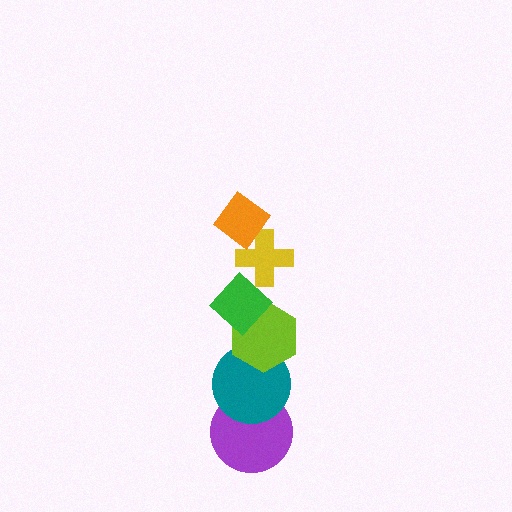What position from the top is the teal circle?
The teal circle is 5th from the top.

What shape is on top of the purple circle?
The teal circle is on top of the purple circle.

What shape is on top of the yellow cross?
The orange diamond is on top of the yellow cross.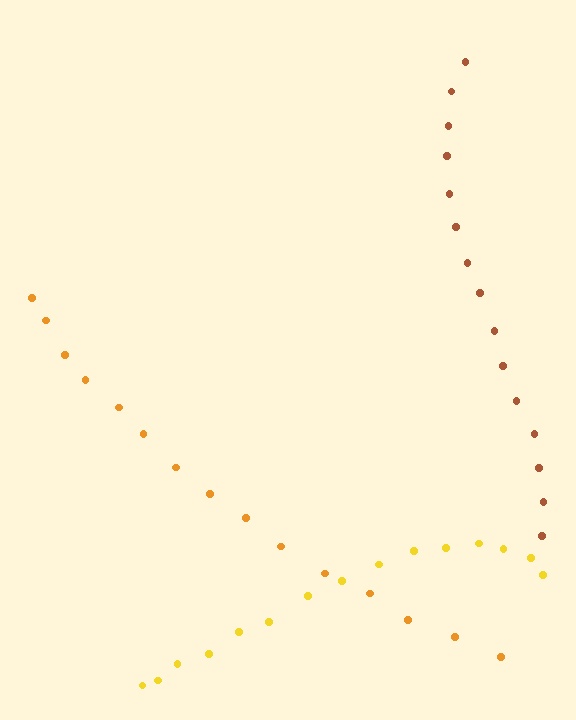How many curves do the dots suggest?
There are 3 distinct paths.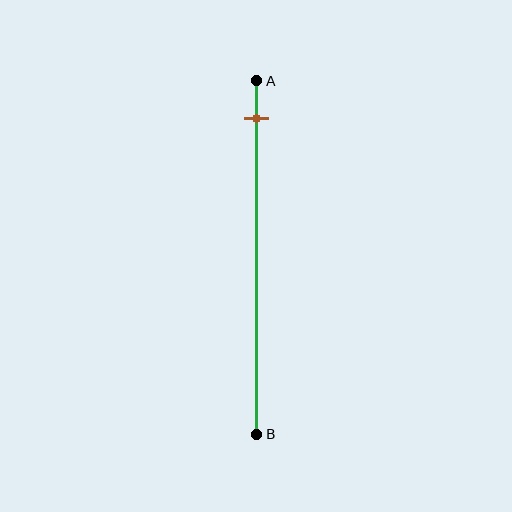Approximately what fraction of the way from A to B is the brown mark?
The brown mark is approximately 10% of the way from A to B.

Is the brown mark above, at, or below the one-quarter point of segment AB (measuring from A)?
The brown mark is above the one-quarter point of segment AB.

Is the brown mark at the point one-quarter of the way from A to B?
No, the mark is at about 10% from A, not at the 25% one-quarter point.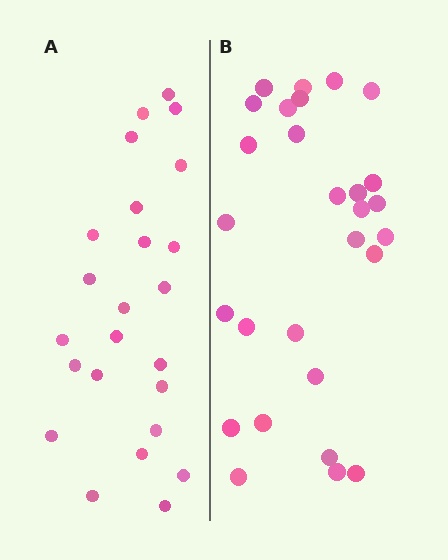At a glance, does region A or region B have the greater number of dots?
Region B (the right region) has more dots.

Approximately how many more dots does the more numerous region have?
Region B has about 4 more dots than region A.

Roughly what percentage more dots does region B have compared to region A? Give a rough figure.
About 15% more.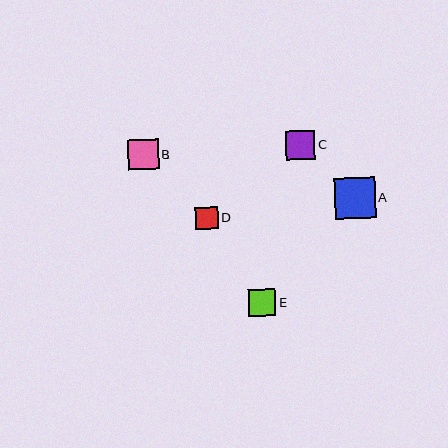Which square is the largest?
Square A is the largest with a size of approximately 41 pixels.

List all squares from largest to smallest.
From largest to smallest: A, B, C, E, D.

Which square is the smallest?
Square D is the smallest with a size of approximately 22 pixels.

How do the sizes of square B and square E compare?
Square B and square E are approximately the same size.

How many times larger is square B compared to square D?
Square B is approximately 1.3 times the size of square D.